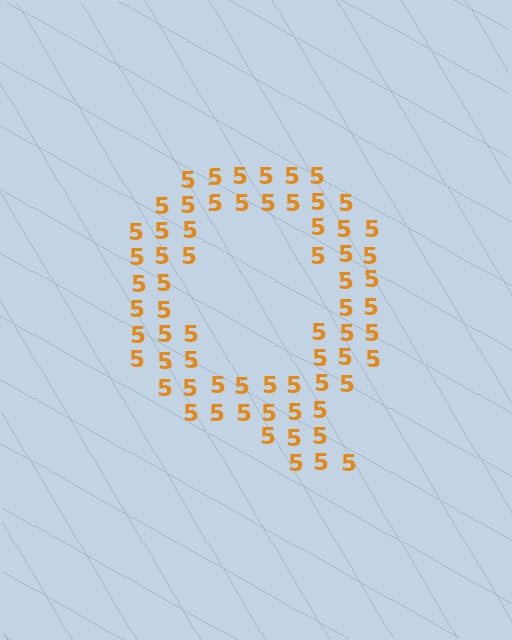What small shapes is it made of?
It is made of small digit 5's.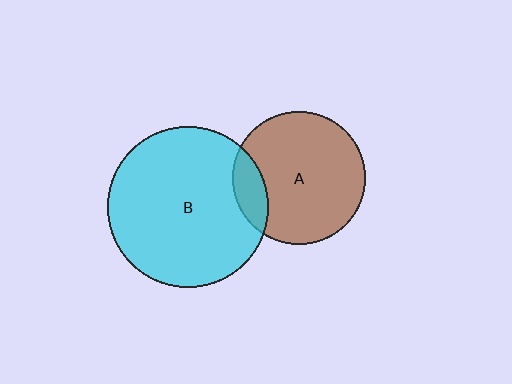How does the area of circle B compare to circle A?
Approximately 1.5 times.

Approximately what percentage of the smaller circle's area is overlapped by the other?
Approximately 15%.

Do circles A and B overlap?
Yes.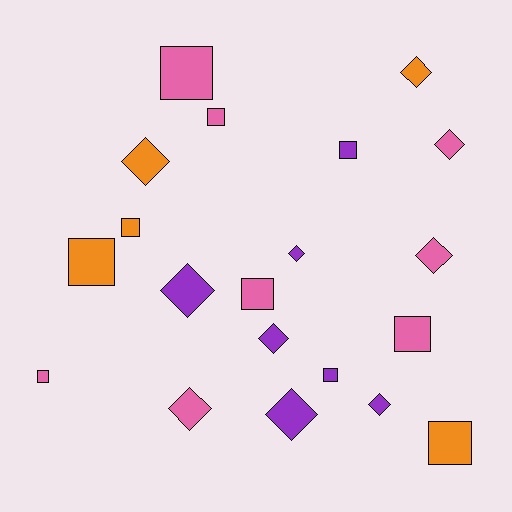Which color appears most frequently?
Pink, with 8 objects.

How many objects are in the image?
There are 20 objects.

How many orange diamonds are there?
There are 2 orange diamonds.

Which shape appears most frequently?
Square, with 10 objects.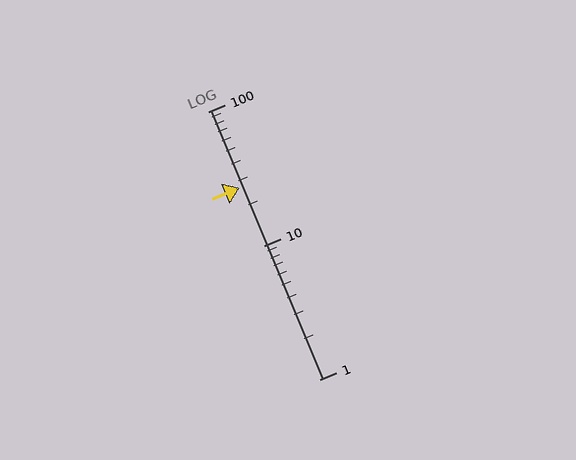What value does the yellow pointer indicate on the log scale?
The pointer indicates approximately 27.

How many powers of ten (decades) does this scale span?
The scale spans 2 decades, from 1 to 100.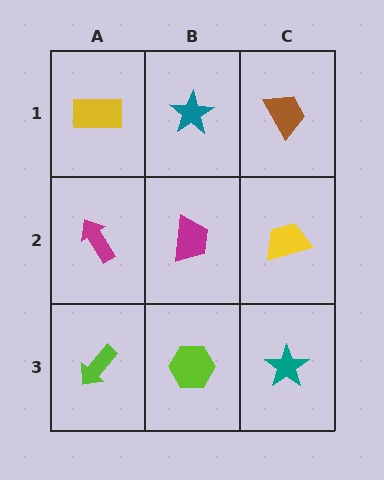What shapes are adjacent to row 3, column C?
A yellow trapezoid (row 2, column C), a lime hexagon (row 3, column B).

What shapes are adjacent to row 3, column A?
A magenta arrow (row 2, column A), a lime hexagon (row 3, column B).